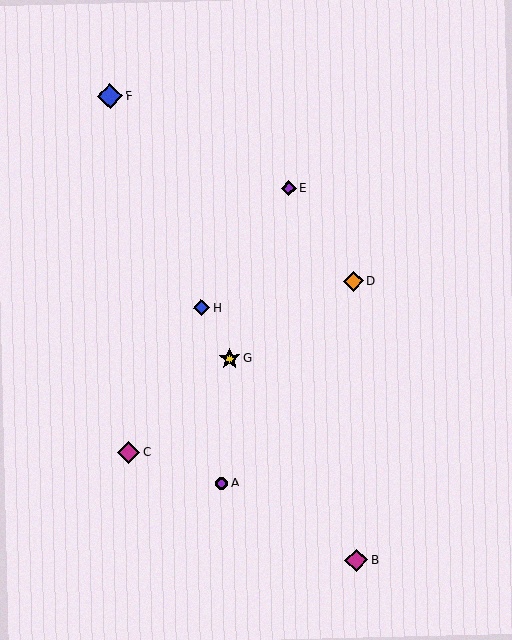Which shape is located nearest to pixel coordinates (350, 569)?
The magenta diamond (labeled B) at (356, 560) is nearest to that location.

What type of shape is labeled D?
Shape D is an orange diamond.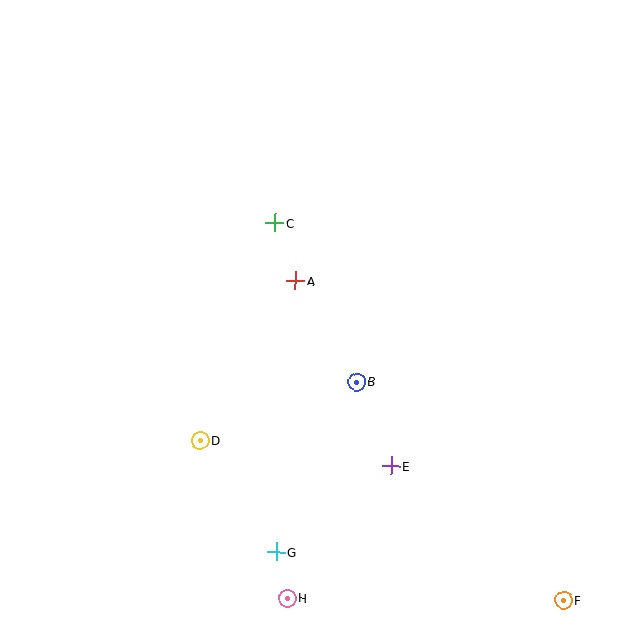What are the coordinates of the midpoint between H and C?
The midpoint between H and C is at (281, 410).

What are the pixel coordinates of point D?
Point D is at (200, 440).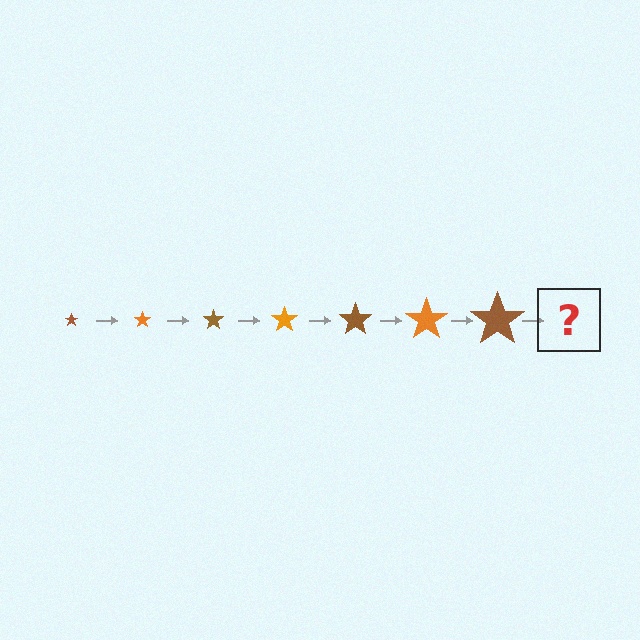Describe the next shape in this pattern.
It should be an orange star, larger than the previous one.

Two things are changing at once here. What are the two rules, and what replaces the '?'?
The two rules are that the star grows larger each step and the color cycles through brown and orange. The '?' should be an orange star, larger than the previous one.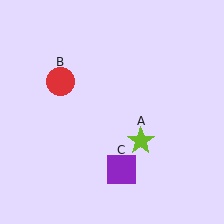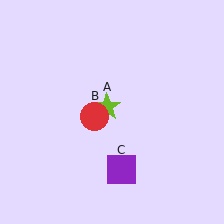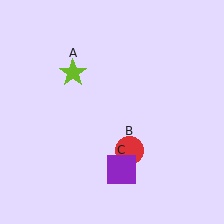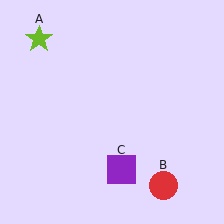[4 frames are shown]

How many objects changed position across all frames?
2 objects changed position: lime star (object A), red circle (object B).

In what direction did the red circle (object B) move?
The red circle (object B) moved down and to the right.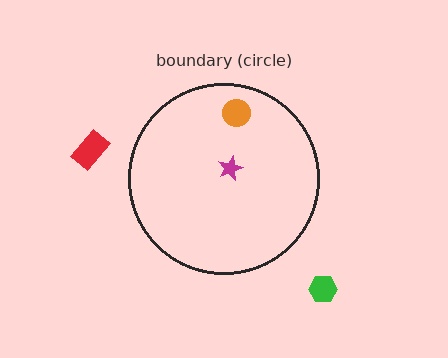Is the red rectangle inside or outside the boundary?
Outside.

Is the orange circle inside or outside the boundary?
Inside.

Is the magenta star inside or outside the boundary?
Inside.